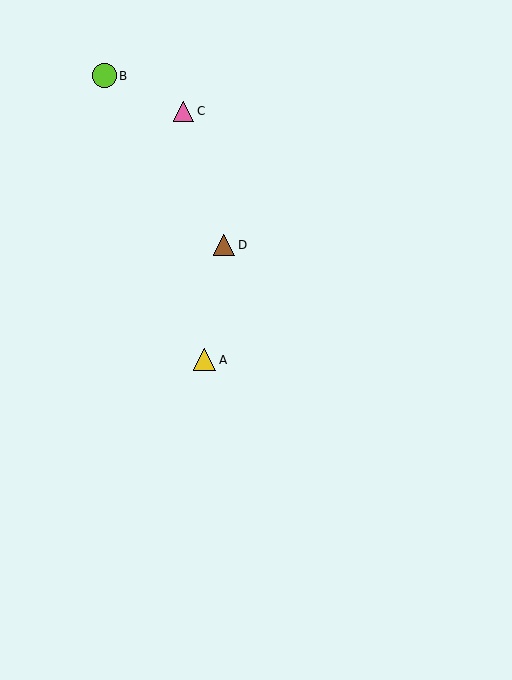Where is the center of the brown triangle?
The center of the brown triangle is at (224, 245).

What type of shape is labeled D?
Shape D is a brown triangle.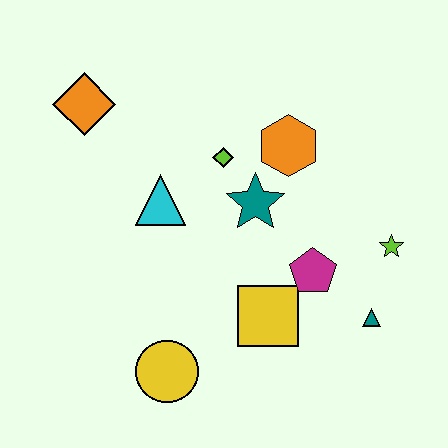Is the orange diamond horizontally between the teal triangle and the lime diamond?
No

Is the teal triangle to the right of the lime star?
No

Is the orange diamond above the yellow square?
Yes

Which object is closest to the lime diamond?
The teal star is closest to the lime diamond.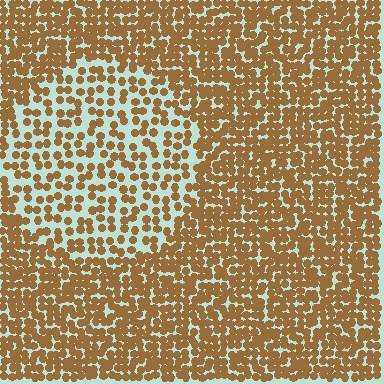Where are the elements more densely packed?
The elements are more densely packed outside the circle boundary.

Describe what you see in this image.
The image contains small brown elements arranged at two different densities. A circle-shaped region is visible where the elements are less densely packed than the surrounding area.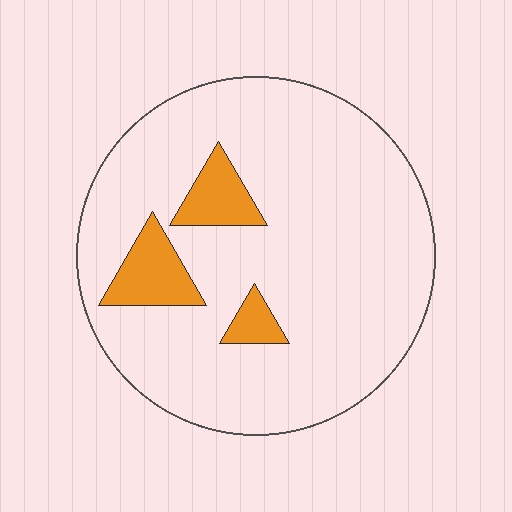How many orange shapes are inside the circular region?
3.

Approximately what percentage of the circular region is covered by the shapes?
Approximately 10%.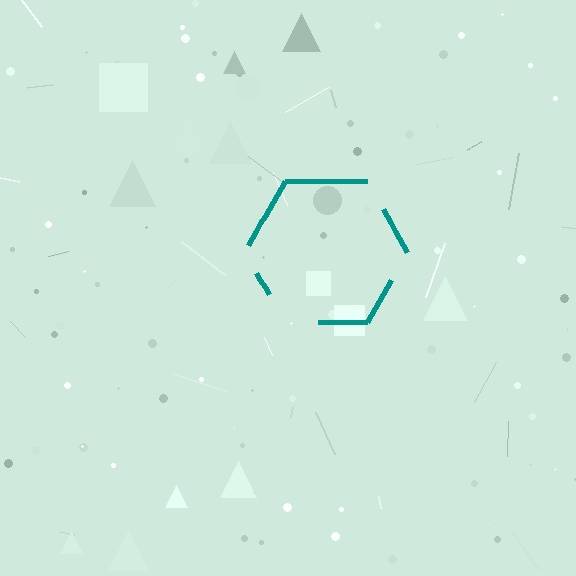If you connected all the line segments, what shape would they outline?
They would outline a hexagon.